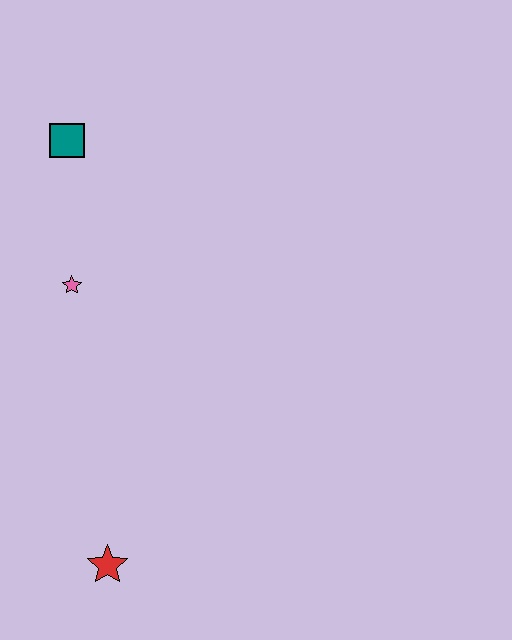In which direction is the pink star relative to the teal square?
The pink star is below the teal square.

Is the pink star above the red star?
Yes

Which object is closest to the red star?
The pink star is closest to the red star.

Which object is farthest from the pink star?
The red star is farthest from the pink star.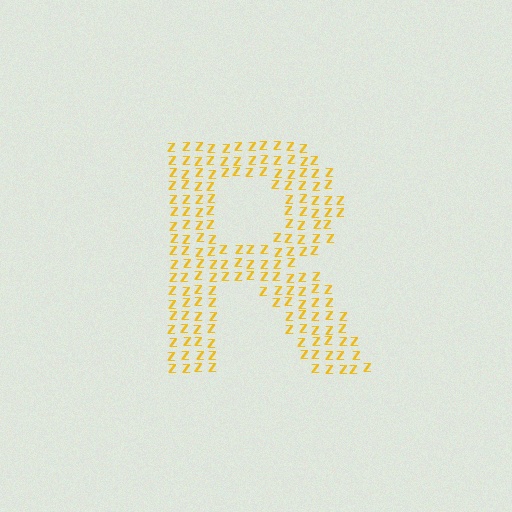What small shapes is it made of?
It is made of small letter Z's.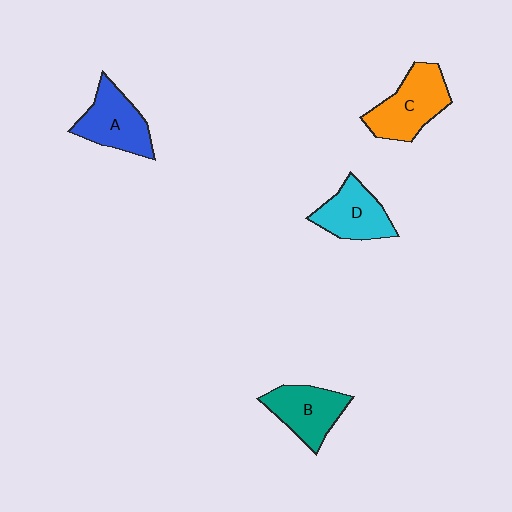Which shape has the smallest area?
Shape D (cyan).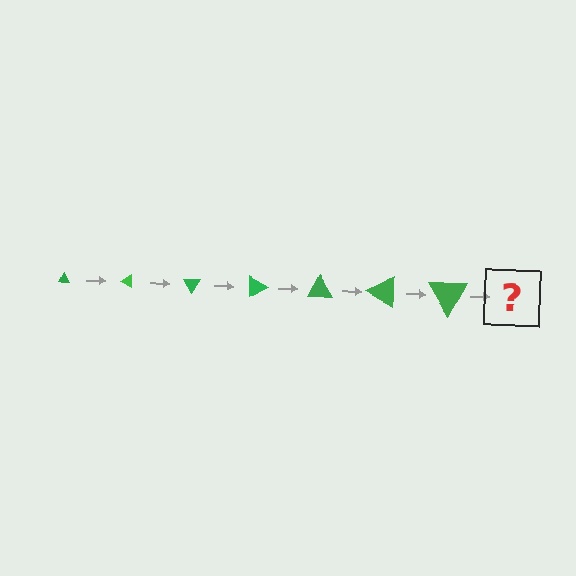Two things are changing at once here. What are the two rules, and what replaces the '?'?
The two rules are that the triangle grows larger each step and it rotates 30 degrees each step. The '?' should be a triangle, larger than the previous one and rotated 210 degrees from the start.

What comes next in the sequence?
The next element should be a triangle, larger than the previous one and rotated 210 degrees from the start.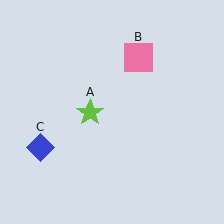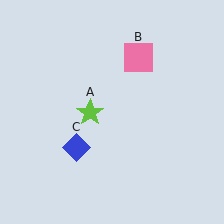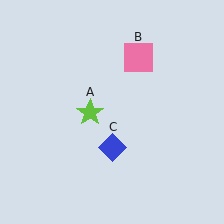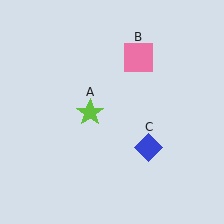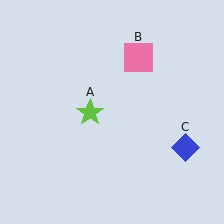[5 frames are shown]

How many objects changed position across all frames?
1 object changed position: blue diamond (object C).